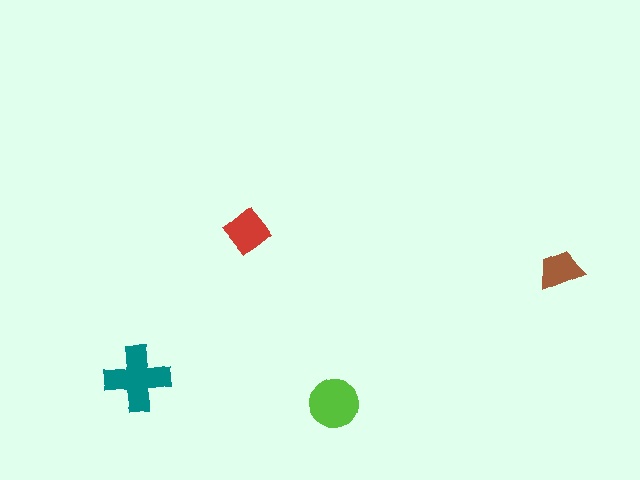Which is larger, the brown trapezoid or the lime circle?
The lime circle.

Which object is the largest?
The teal cross.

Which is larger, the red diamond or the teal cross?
The teal cross.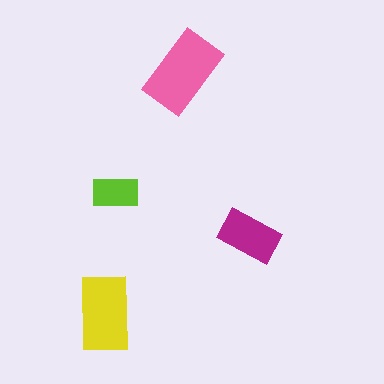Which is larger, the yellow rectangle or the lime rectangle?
The yellow one.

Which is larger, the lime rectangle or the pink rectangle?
The pink one.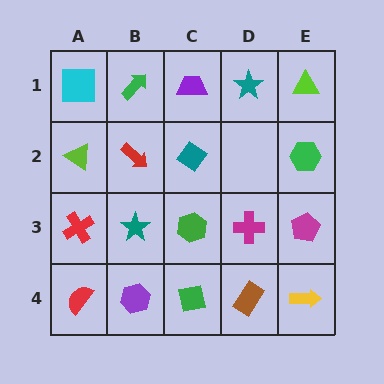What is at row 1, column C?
A purple trapezoid.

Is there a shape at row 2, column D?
No, that cell is empty.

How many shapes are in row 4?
5 shapes.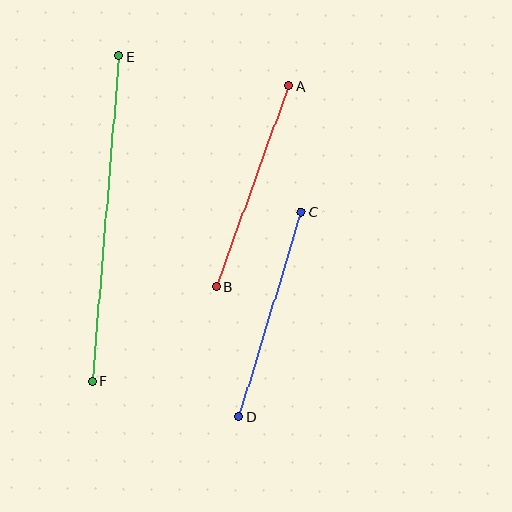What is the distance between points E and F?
The distance is approximately 327 pixels.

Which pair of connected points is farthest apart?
Points E and F are farthest apart.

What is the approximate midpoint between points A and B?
The midpoint is at approximately (252, 186) pixels.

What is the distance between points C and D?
The distance is approximately 214 pixels.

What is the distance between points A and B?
The distance is approximately 213 pixels.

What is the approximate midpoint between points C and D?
The midpoint is at approximately (270, 314) pixels.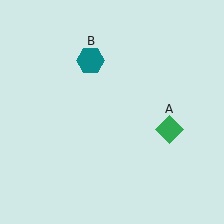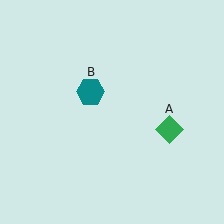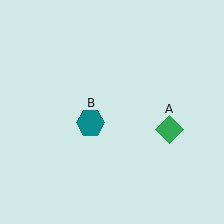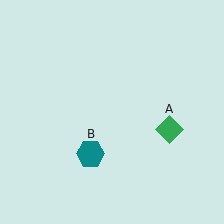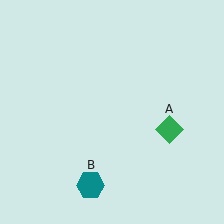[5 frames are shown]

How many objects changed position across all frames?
1 object changed position: teal hexagon (object B).